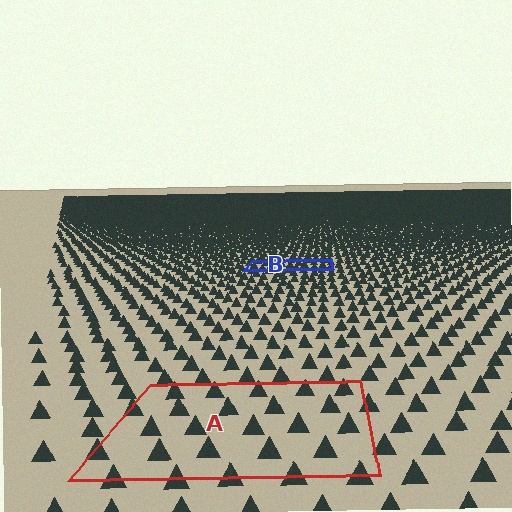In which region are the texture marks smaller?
The texture marks are smaller in region B, because it is farther away.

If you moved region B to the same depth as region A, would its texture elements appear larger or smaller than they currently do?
They would appear larger. At a closer depth, the same texture elements are projected at a bigger on-screen size.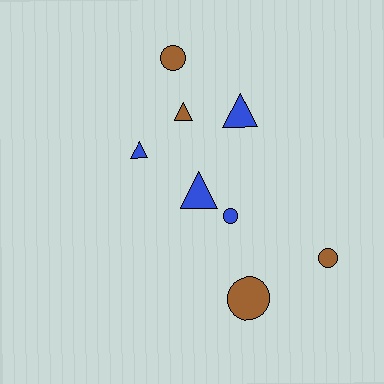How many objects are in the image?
There are 8 objects.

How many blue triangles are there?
There are 3 blue triangles.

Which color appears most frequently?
Brown, with 4 objects.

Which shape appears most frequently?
Circle, with 4 objects.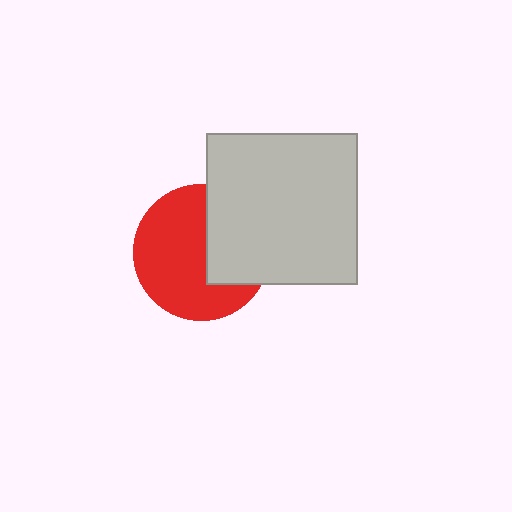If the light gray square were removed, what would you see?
You would see the complete red circle.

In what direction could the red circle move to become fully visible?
The red circle could move left. That would shift it out from behind the light gray square entirely.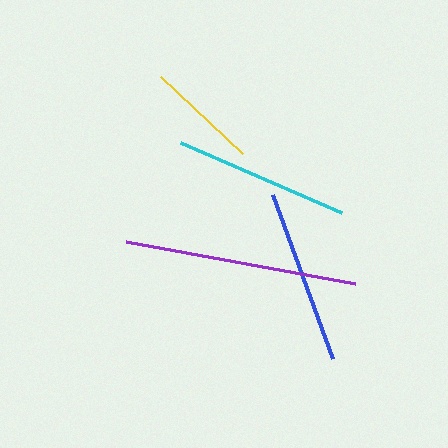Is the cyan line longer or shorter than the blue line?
The cyan line is longer than the blue line.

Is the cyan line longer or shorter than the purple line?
The purple line is longer than the cyan line.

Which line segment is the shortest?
The yellow line is the shortest at approximately 112 pixels.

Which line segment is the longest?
The purple line is the longest at approximately 233 pixels.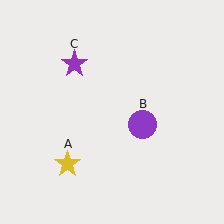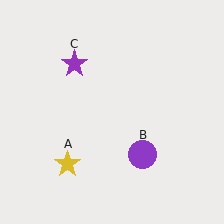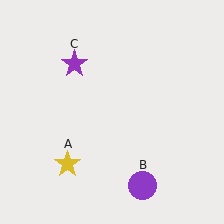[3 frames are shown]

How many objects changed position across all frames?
1 object changed position: purple circle (object B).